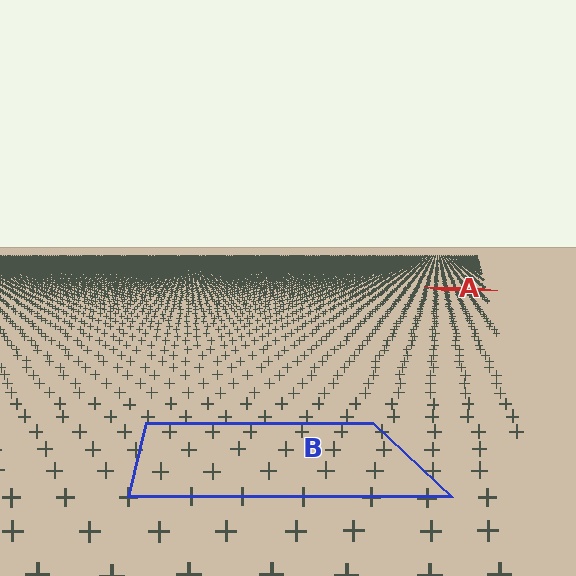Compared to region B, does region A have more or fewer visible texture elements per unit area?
Region A has more texture elements per unit area — they are packed more densely because it is farther away.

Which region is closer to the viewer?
Region B is closer. The texture elements there are larger and more spread out.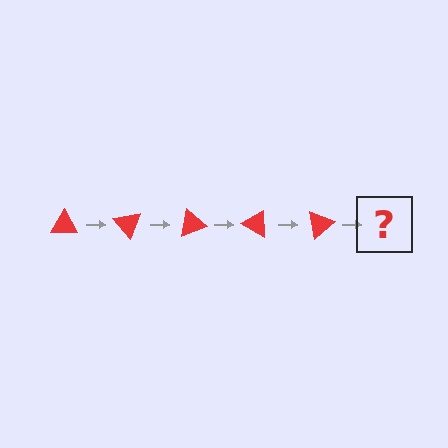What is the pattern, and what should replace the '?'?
The pattern is that the triangle rotates 50 degrees each step. The '?' should be a red triangle rotated 250 degrees.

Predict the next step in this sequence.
The next step is a red triangle rotated 250 degrees.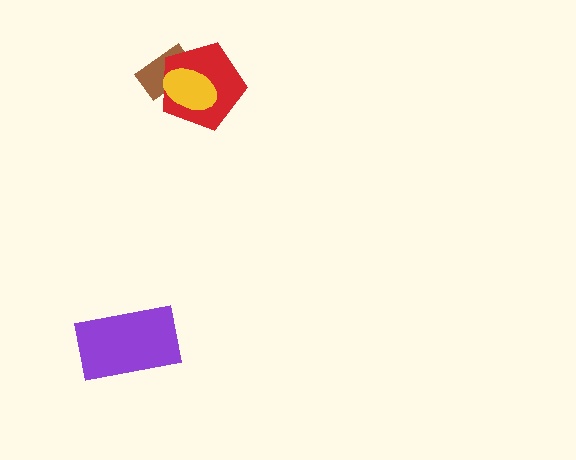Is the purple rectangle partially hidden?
No, no other shape covers it.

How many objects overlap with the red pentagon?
2 objects overlap with the red pentagon.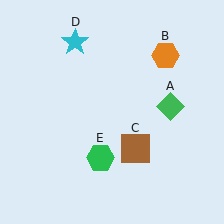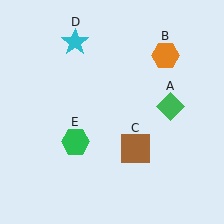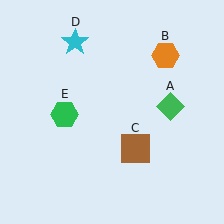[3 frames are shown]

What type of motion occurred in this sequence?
The green hexagon (object E) rotated clockwise around the center of the scene.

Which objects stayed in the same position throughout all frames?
Green diamond (object A) and orange hexagon (object B) and brown square (object C) and cyan star (object D) remained stationary.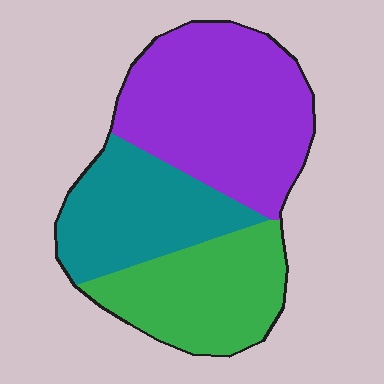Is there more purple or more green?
Purple.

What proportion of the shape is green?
Green takes up about one quarter (1/4) of the shape.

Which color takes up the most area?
Purple, at roughly 45%.